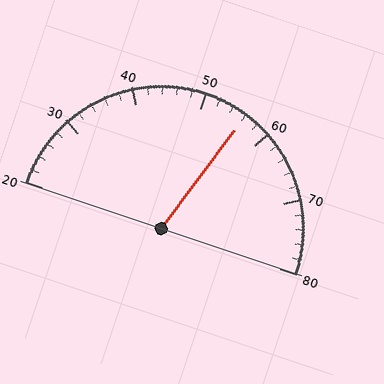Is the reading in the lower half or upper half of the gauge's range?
The reading is in the upper half of the range (20 to 80).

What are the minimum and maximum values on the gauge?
The gauge ranges from 20 to 80.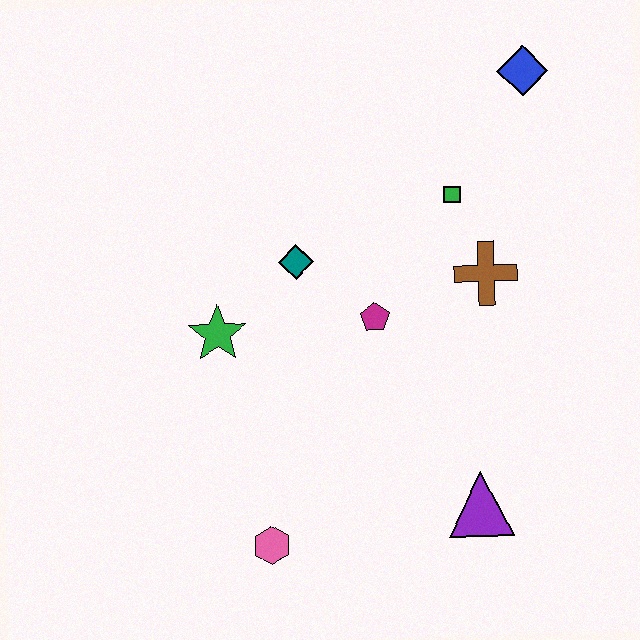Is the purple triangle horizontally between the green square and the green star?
No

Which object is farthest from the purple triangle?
The blue diamond is farthest from the purple triangle.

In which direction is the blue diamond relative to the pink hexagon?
The blue diamond is above the pink hexagon.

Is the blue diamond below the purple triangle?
No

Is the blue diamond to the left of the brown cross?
No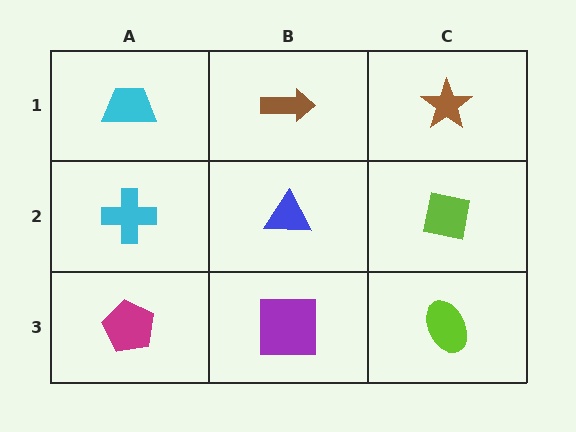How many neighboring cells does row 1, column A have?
2.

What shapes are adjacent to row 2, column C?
A brown star (row 1, column C), a lime ellipse (row 3, column C), a blue triangle (row 2, column B).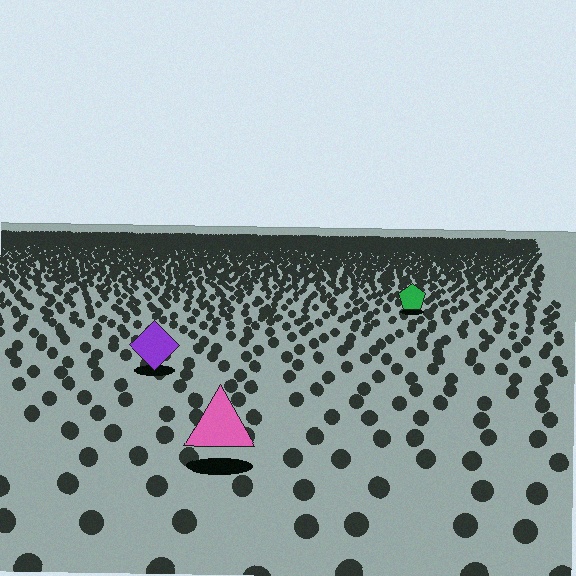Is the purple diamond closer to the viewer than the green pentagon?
Yes. The purple diamond is closer — you can tell from the texture gradient: the ground texture is coarser near it.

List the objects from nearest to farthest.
From nearest to farthest: the pink triangle, the purple diamond, the green pentagon.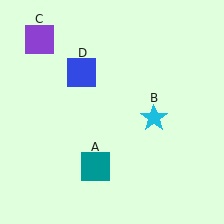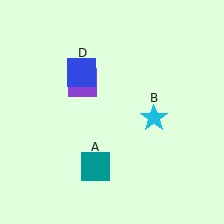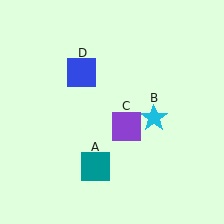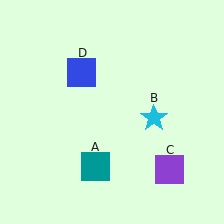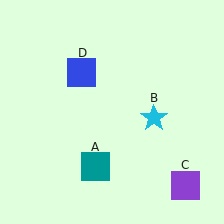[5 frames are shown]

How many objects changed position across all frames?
1 object changed position: purple square (object C).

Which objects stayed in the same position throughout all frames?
Teal square (object A) and cyan star (object B) and blue square (object D) remained stationary.